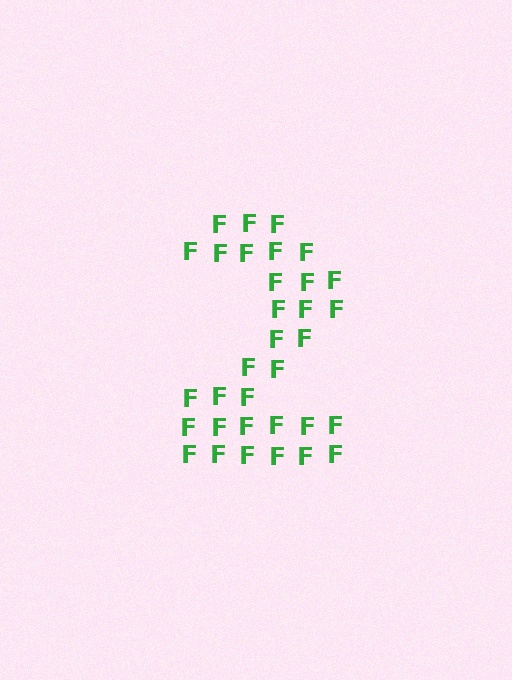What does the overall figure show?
The overall figure shows the digit 2.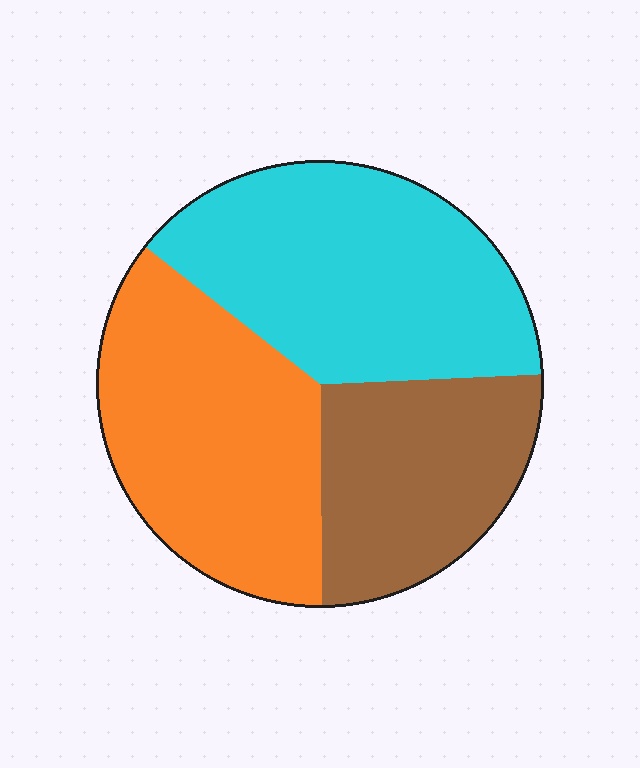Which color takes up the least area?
Brown, at roughly 25%.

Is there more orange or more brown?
Orange.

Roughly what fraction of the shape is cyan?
Cyan covers roughly 40% of the shape.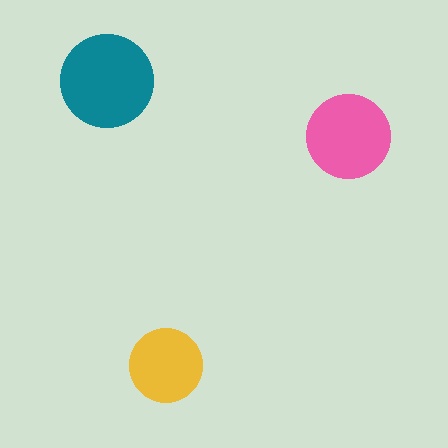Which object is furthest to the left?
The teal circle is leftmost.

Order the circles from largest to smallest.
the teal one, the pink one, the yellow one.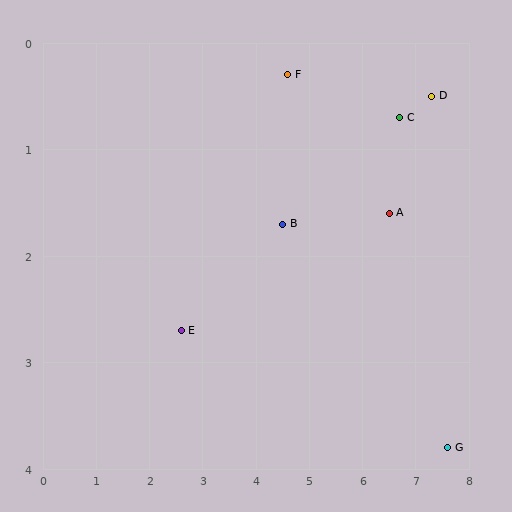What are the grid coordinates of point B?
Point B is at approximately (4.5, 1.7).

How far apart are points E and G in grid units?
Points E and G are about 5.1 grid units apart.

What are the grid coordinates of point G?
Point G is at approximately (7.6, 3.8).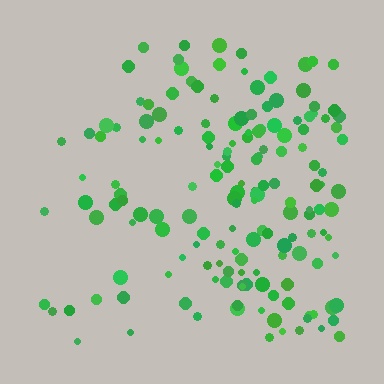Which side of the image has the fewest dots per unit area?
The left.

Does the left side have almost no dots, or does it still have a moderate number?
Still a moderate number, just noticeably fewer than the right.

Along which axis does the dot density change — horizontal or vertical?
Horizontal.